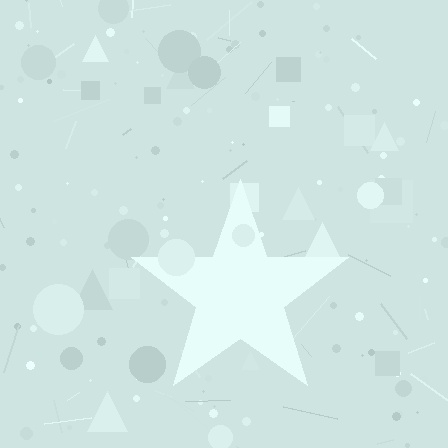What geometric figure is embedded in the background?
A star is embedded in the background.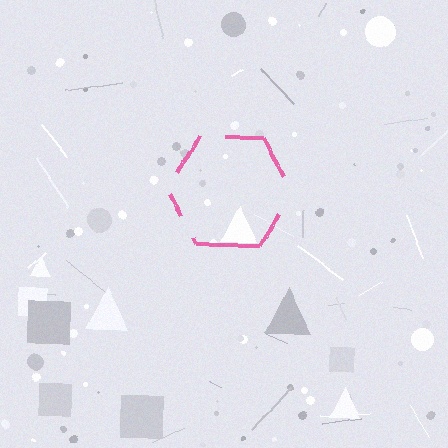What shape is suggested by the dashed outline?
The dashed outline suggests a hexagon.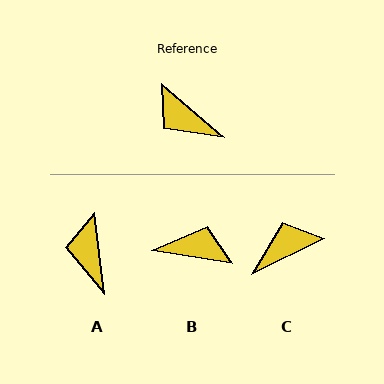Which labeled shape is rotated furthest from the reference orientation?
B, about 149 degrees away.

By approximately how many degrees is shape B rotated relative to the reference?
Approximately 149 degrees clockwise.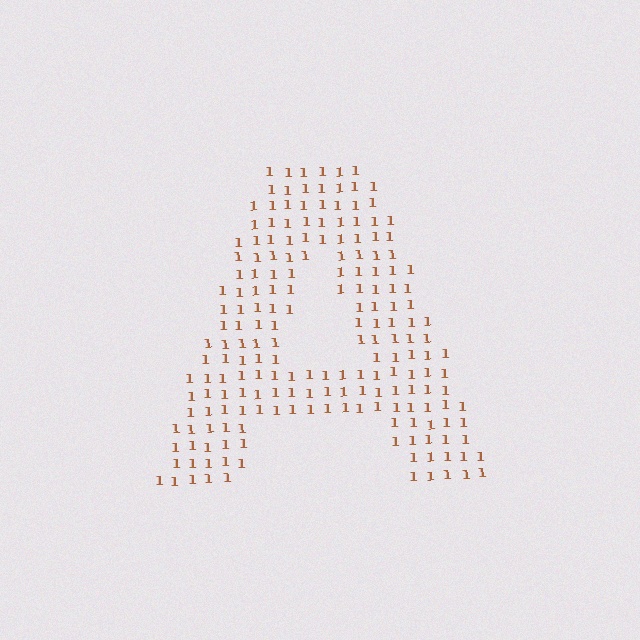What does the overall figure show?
The overall figure shows the letter A.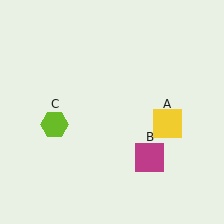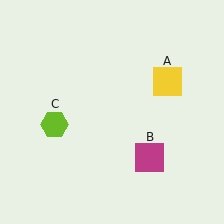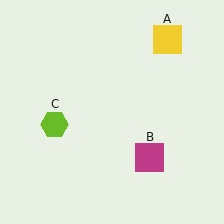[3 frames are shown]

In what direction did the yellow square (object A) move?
The yellow square (object A) moved up.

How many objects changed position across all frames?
1 object changed position: yellow square (object A).